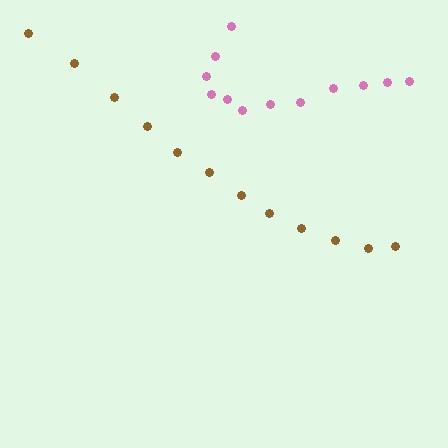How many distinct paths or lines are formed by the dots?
There are 2 distinct paths.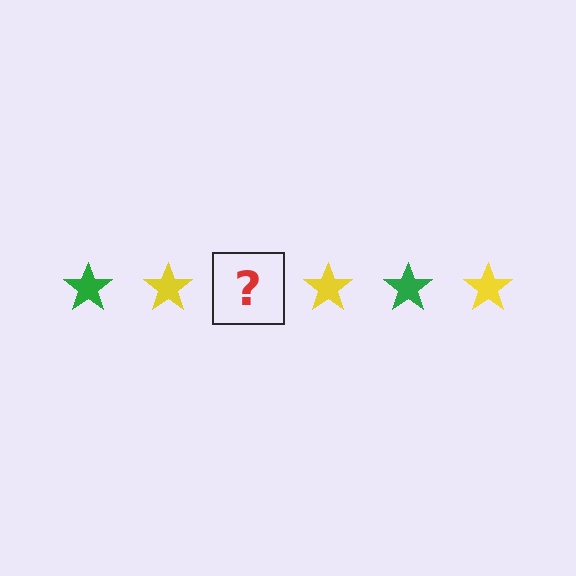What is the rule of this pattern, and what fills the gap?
The rule is that the pattern cycles through green, yellow stars. The gap should be filled with a green star.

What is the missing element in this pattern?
The missing element is a green star.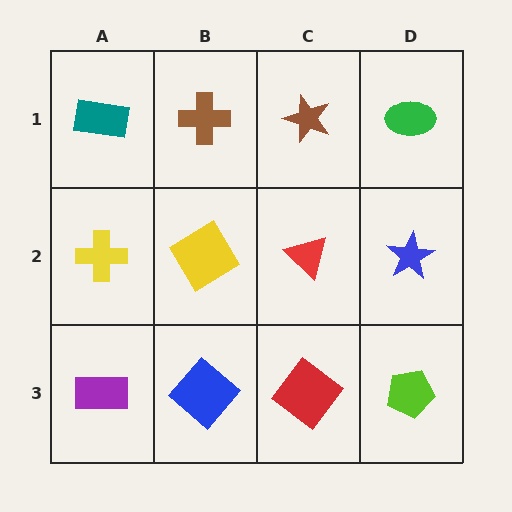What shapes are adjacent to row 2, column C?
A brown star (row 1, column C), a red diamond (row 3, column C), a yellow diamond (row 2, column B), a blue star (row 2, column D).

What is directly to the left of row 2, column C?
A yellow diamond.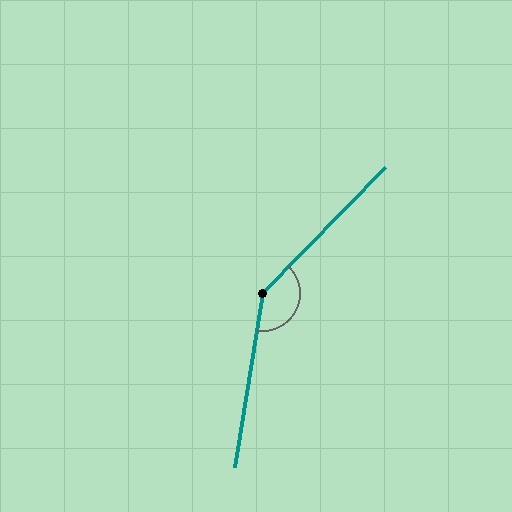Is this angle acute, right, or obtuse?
It is obtuse.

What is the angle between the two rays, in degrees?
Approximately 145 degrees.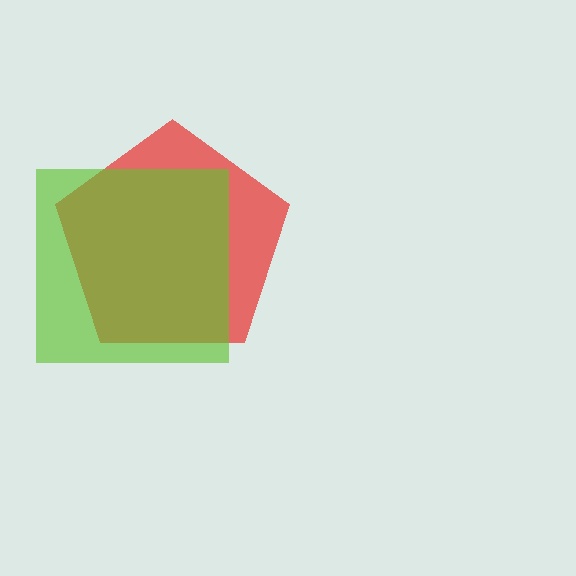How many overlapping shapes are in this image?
There are 2 overlapping shapes in the image.